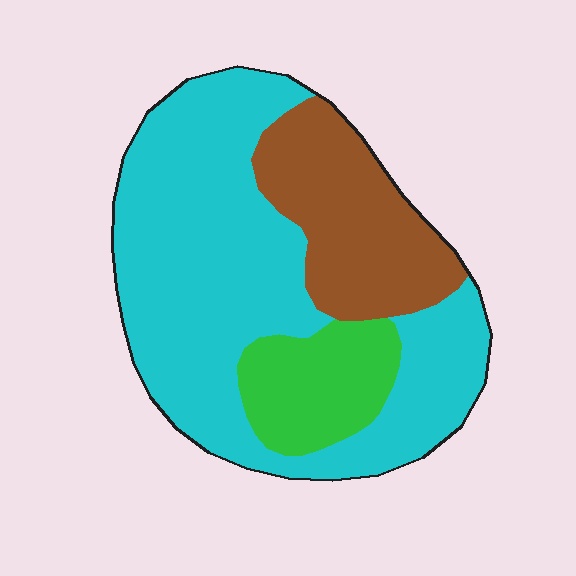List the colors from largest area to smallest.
From largest to smallest: cyan, brown, green.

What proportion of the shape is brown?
Brown takes up less than a quarter of the shape.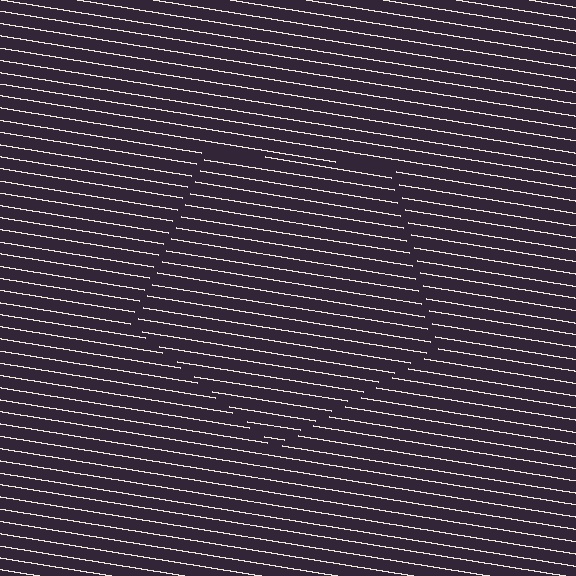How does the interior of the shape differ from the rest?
The interior of the shape contains the same grating, shifted by half a period — the contour is defined by the phase discontinuity where line-ends from the inner and outer gratings abut.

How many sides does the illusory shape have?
5 sides — the line-ends trace a pentagon.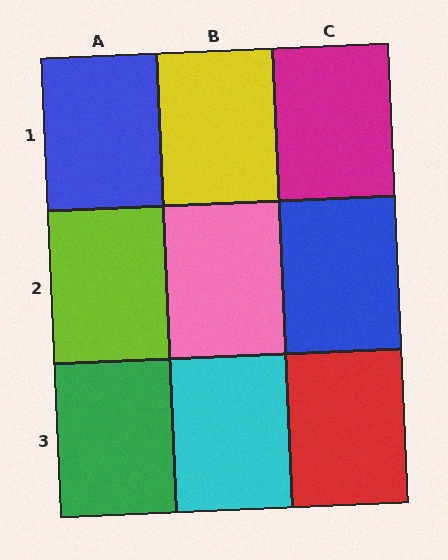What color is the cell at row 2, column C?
Blue.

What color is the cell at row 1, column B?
Yellow.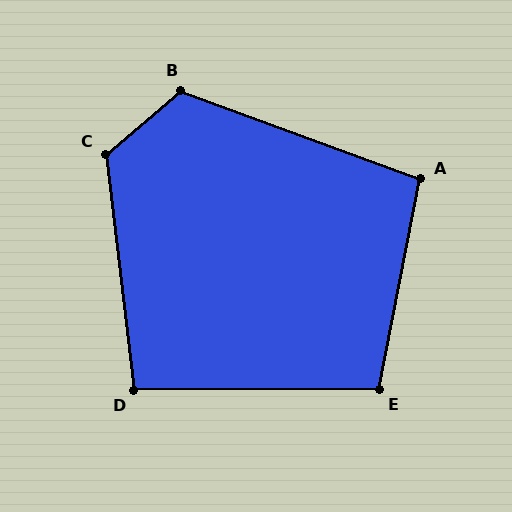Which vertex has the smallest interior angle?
D, at approximately 97 degrees.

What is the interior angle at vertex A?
Approximately 99 degrees (obtuse).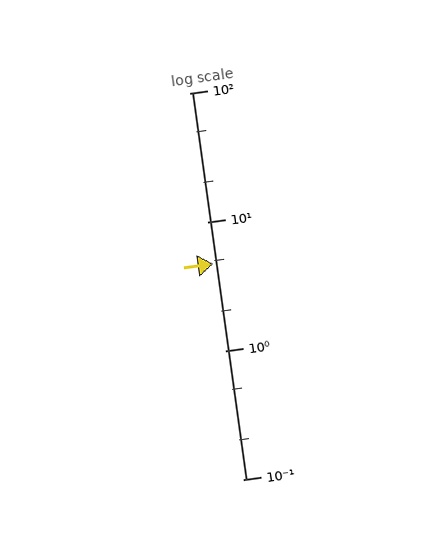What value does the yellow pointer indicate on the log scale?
The pointer indicates approximately 4.7.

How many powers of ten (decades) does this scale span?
The scale spans 3 decades, from 0.1 to 100.